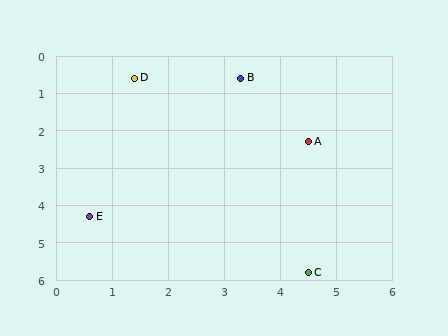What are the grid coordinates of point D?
Point D is at approximately (1.4, 0.6).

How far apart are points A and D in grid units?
Points A and D are about 3.5 grid units apart.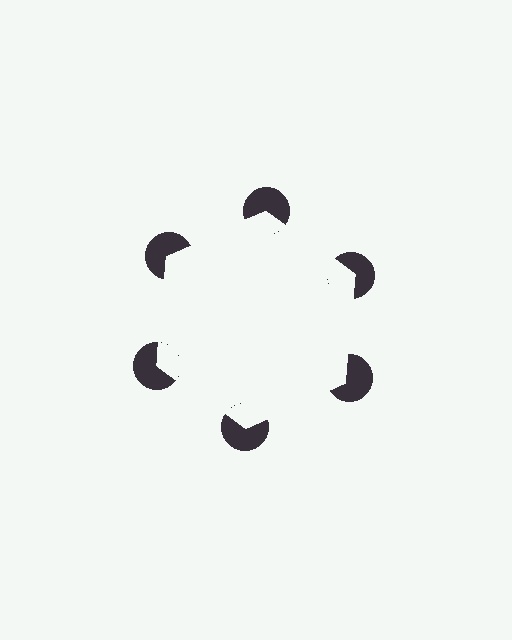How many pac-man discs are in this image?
There are 6 — one at each vertex of the illusory hexagon.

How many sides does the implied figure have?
6 sides.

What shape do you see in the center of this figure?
An illusory hexagon — its edges are inferred from the aligned wedge cuts in the pac-man discs, not physically drawn.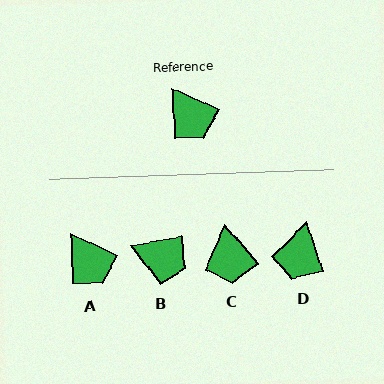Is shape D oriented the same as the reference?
No, it is off by about 48 degrees.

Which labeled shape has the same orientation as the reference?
A.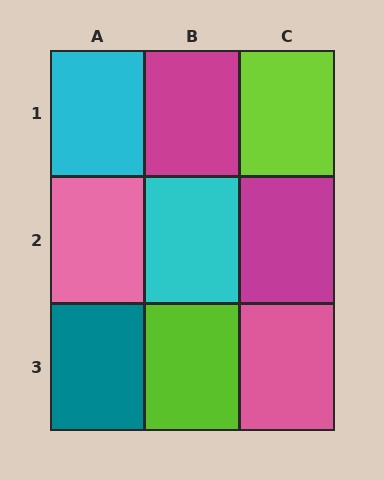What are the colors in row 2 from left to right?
Pink, cyan, magenta.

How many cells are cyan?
2 cells are cyan.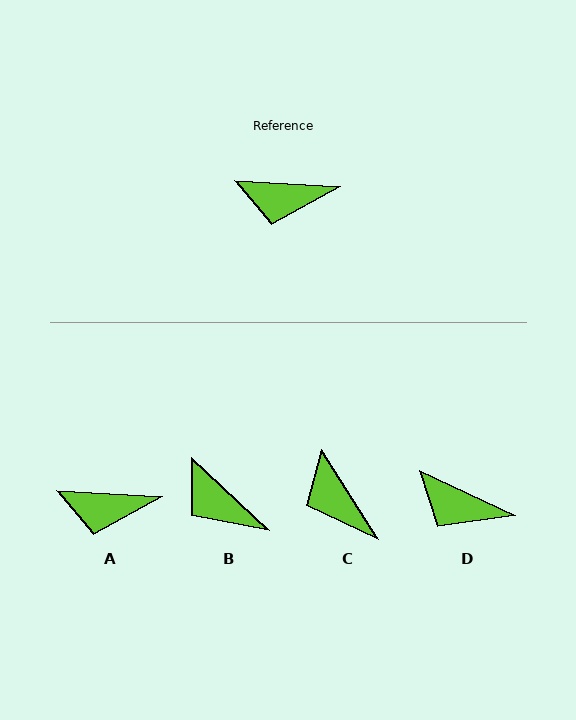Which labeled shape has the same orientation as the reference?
A.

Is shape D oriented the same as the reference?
No, it is off by about 22 degrees.